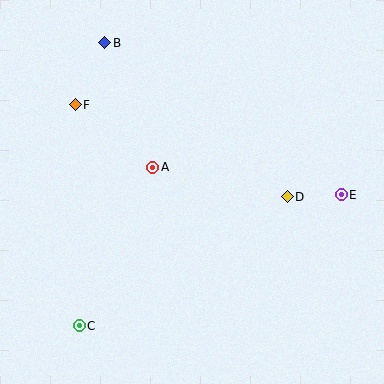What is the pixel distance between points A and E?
The distance between A and E is 191 pixels.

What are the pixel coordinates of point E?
Point E is at (341, 195).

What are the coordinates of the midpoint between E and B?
The midpoint between E and B is at (223, 119).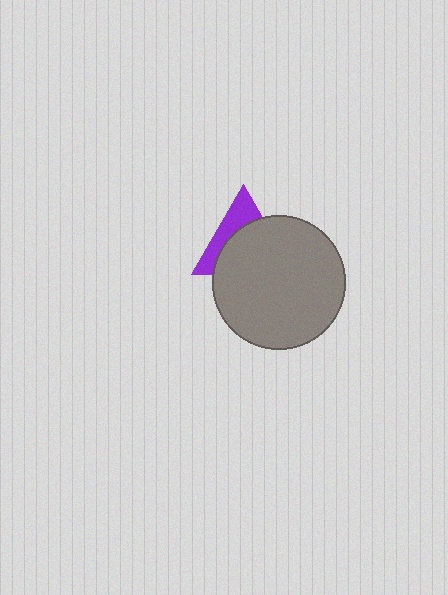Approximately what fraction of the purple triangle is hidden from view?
Roughly 64% of the purple triangle is hidden behind the gray circle.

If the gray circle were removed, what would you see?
You would see the complete purple triangle.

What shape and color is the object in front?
The object in front is a gray circle.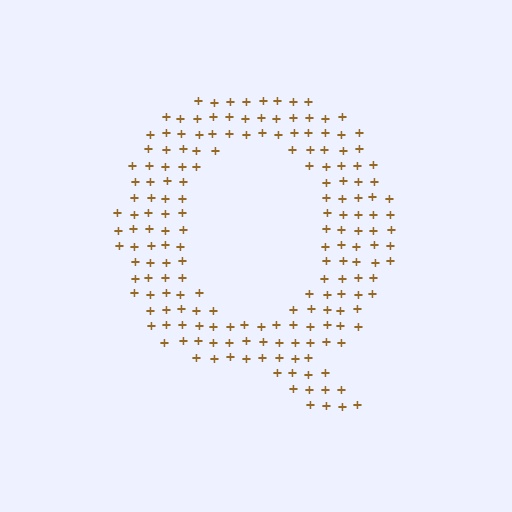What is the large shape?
The large shape is the letter Q.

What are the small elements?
The small elements are plus signs.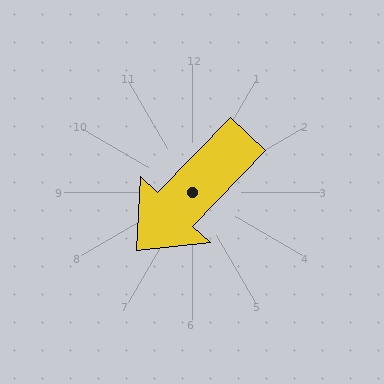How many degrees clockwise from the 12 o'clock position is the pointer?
Approximately 224 degrees.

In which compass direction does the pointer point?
Southwest.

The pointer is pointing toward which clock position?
Roughly 7 o'clock.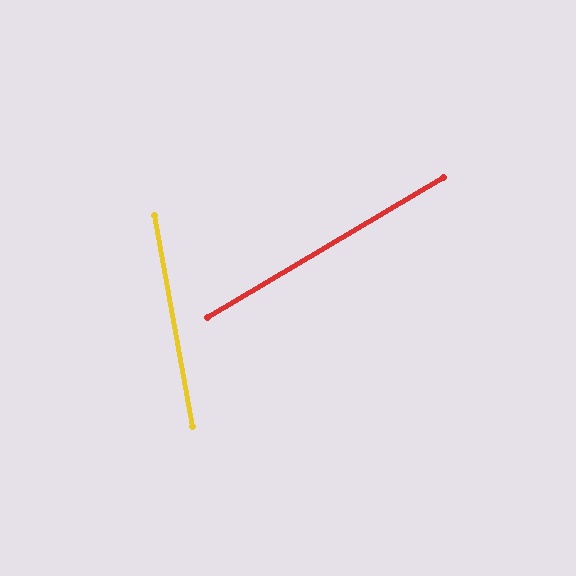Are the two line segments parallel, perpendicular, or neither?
Neither parallel nor perpendicular — they differ by about 69°.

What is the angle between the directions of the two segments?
Approximately 69 degrees.